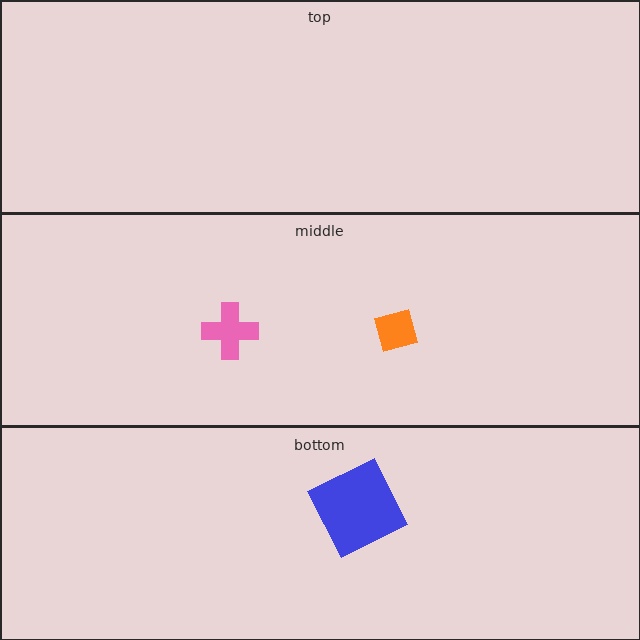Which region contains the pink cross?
The middle region.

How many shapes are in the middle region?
2.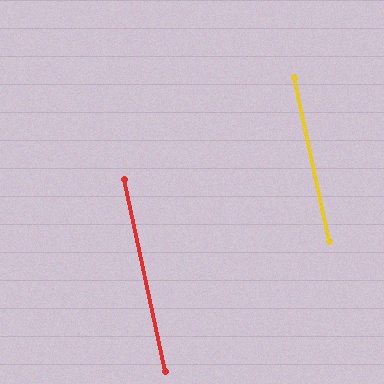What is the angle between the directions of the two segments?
Approximately 0 degrees.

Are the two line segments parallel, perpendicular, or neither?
Parallel — their directions differ by only 0.5°.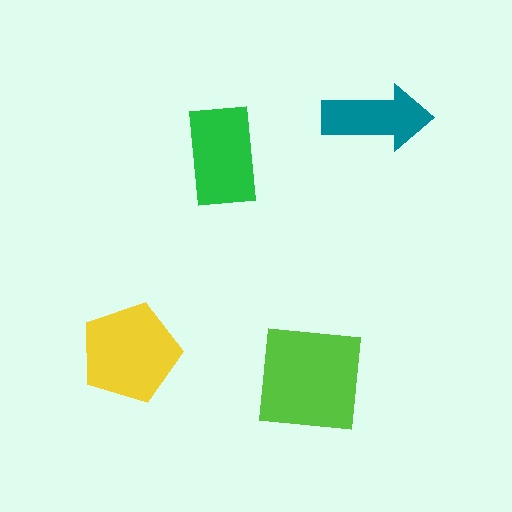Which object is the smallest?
The teal arrow.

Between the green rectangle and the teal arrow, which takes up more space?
The green rectangle.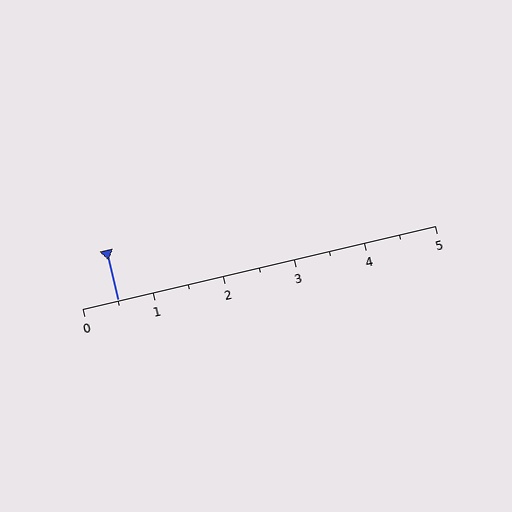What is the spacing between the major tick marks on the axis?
The major ticks are spaced 1 apart.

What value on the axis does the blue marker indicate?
The marker indicates approximately 0.5.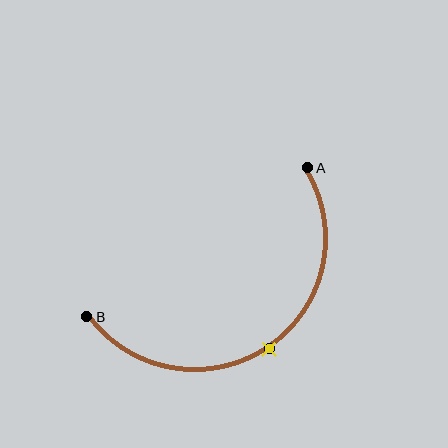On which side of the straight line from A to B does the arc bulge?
The arc bulges below and to the right of the straight line connecting A and B.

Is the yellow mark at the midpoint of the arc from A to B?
Yes. The yellow mark lies on the arc at equal arc-length from both A and B — it is the arc midpoint.